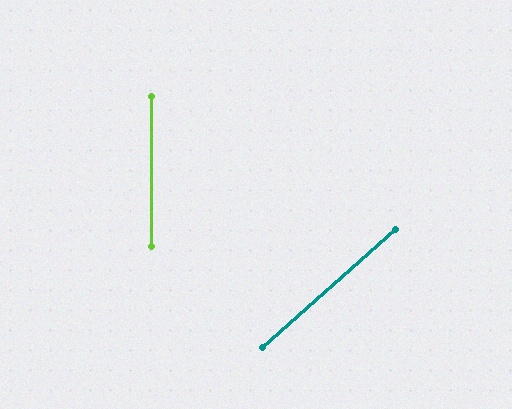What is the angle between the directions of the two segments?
Approximately 49 degrees.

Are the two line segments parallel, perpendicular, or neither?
Neither parallel nor perpendicular — they differ by about 49°.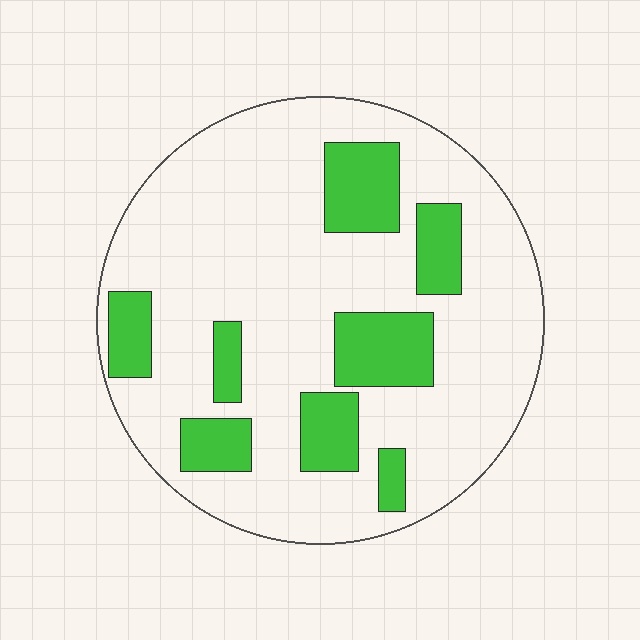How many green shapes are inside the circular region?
8.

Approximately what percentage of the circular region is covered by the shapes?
Approximately 20%.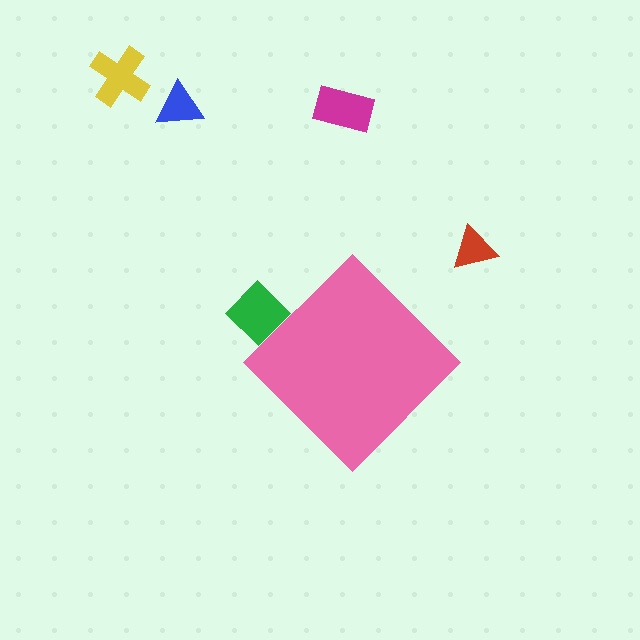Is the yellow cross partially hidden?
No, the yellow cross is fully visible.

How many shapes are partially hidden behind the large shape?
1 shape is partially hidden.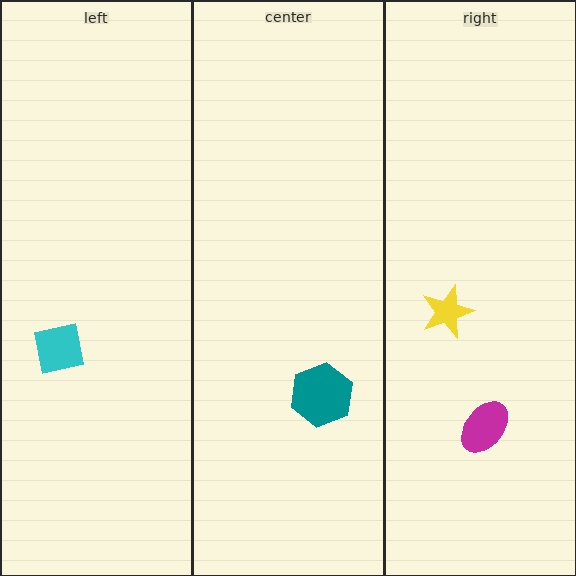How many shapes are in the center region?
1.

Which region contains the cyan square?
The left region.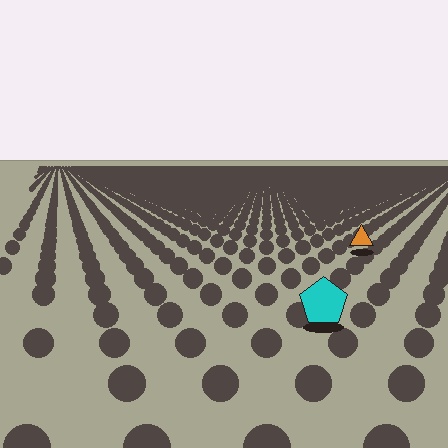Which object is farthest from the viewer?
The orange triangle is farthest from the viewer. It appears smaller and the ground texture around it is denser.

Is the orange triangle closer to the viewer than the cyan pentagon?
No. The cyan pentagon is closer — you can tell from the texture gradient: the ground texture is coarser near it.